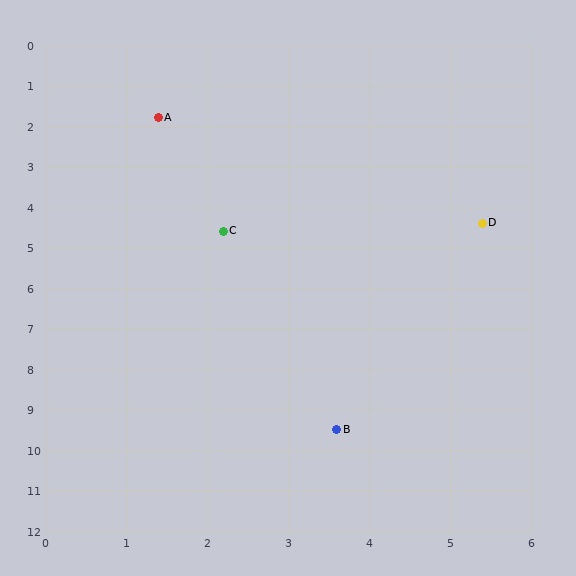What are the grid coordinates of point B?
Point B is at approximately (3.6, 9.5).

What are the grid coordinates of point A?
Point A is at approximately (1.4, 1.8).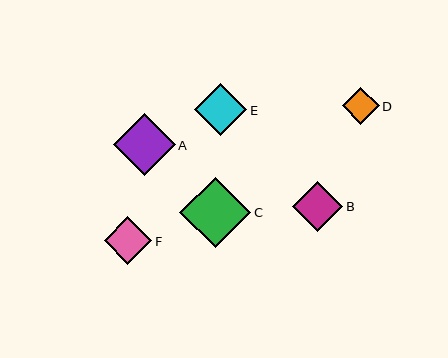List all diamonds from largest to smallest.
From largest to smallest: C, A, E, B, F, D.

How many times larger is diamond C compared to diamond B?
Diamond C is approximately 1.4 times the size of diamond B.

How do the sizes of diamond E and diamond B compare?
Diamond E and diamond B are approximately the same size.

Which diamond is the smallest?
Diamond D is the smallest with a size of approximately 37 pixels.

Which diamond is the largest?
Diamond C is the largest with a size of approximately 71 pixels.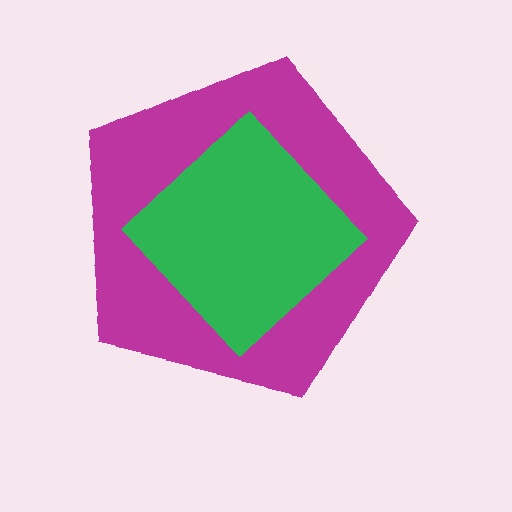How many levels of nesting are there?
2.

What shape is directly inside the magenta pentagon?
The green diamond.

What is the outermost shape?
The magenta pentagon.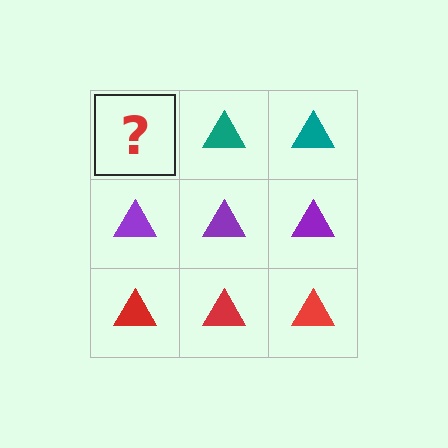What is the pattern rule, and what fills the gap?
The rule is that each row has a consistent color. The gap should be filled with a teal triangle.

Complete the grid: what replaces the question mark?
The question mark should be replaced with a teal triangle.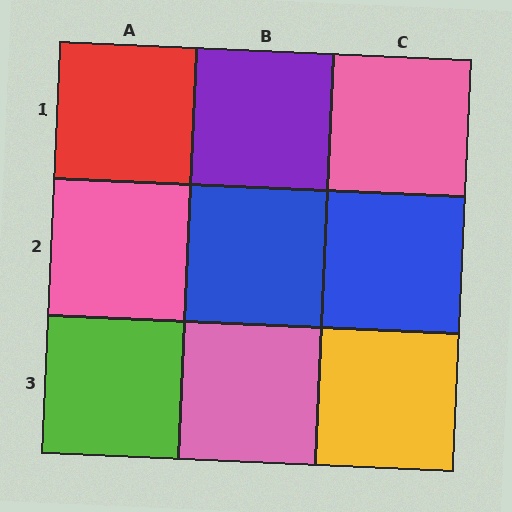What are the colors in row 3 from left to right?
Lime, pink, yellow.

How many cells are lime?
1 cell is lime.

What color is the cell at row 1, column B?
Purple.